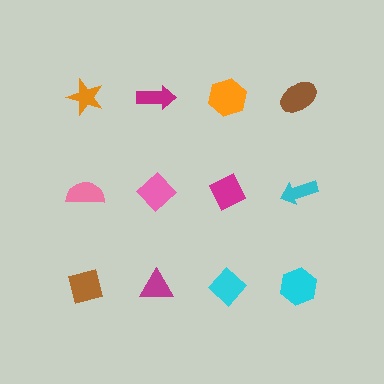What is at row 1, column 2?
A magenta arrow.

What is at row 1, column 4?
A brown ellipse.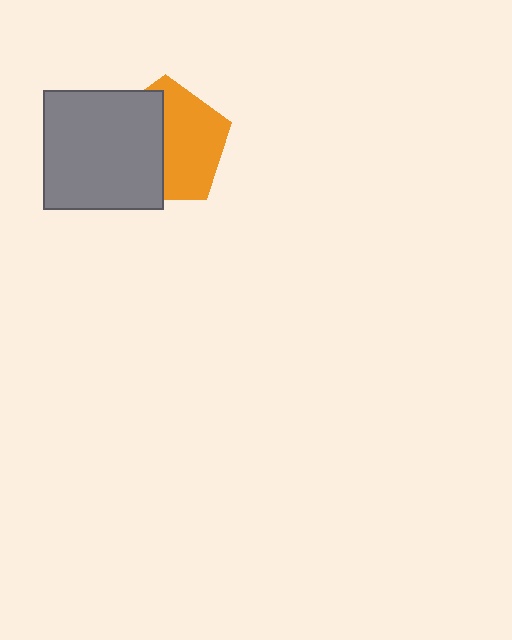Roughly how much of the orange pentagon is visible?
About half of it is visible (roughly 53%).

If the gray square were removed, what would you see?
You would see the complete orange pentagon.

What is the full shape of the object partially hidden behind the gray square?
The partially hidden object is an orange pentagon.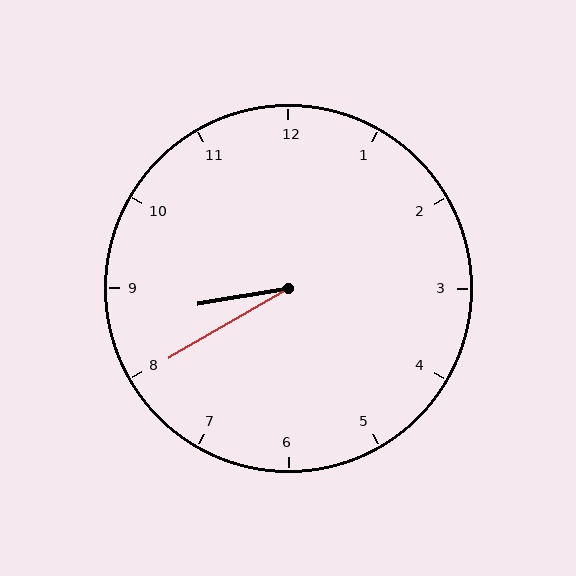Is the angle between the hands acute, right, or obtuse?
It is acute.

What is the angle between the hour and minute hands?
Approximately 20 degrees.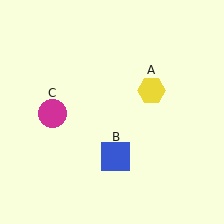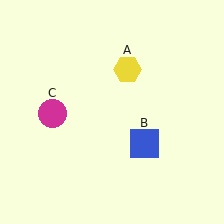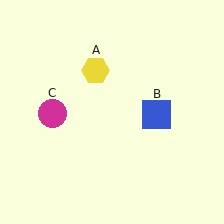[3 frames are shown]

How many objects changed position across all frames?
2 objects changed position: yellow hexagon (object A), blue square (object B).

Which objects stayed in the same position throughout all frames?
Magenta circle (object C) remained stationary.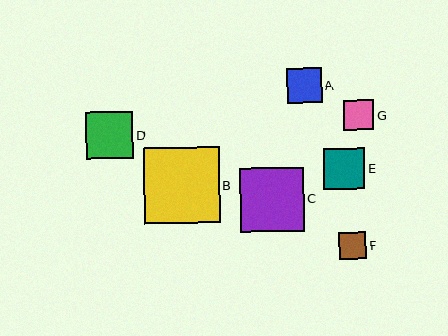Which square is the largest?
Square B is the largest with a size of approximately 76 pixels.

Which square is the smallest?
Square F is the smallest with a size of approximately 28 pixels.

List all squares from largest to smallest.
From largest to smallest: B, C, D, E, A, G, F.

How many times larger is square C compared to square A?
Square C is approximately 1.8 times the size of square A.